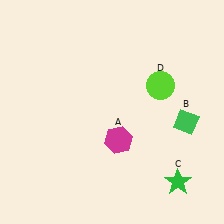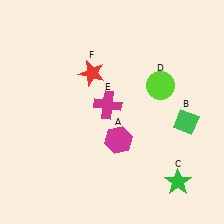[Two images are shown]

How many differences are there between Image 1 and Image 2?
There are 2 differences between the two images.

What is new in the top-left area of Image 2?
A red star (F) was added in the top-left area of Image 2.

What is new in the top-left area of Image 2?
A magenta cross (E) was added in the top-left area of Image 2.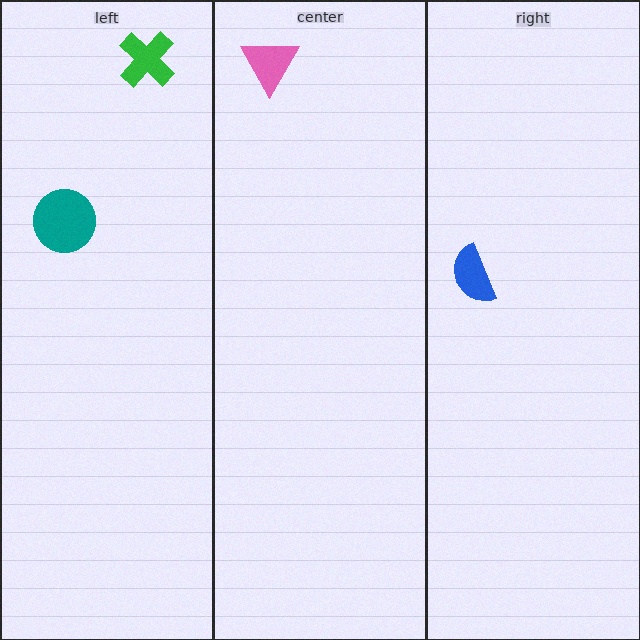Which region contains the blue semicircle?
The right region.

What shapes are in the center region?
The pink triangle.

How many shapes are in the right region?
1.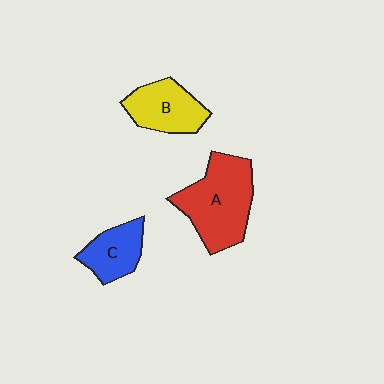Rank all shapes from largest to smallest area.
From largest to smallest: A (red), B (yellow), C (blue).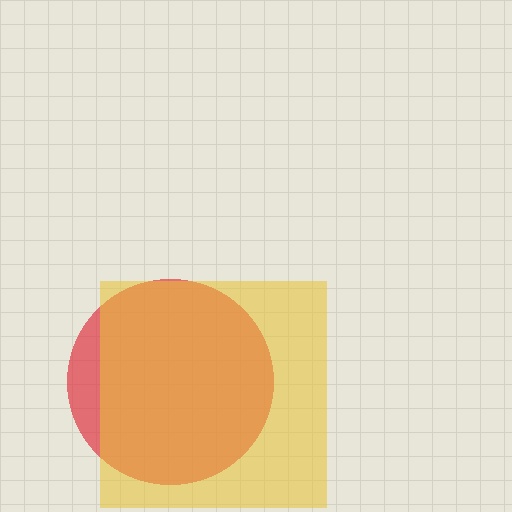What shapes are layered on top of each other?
The layered shapes are: a red circle, a yellow square.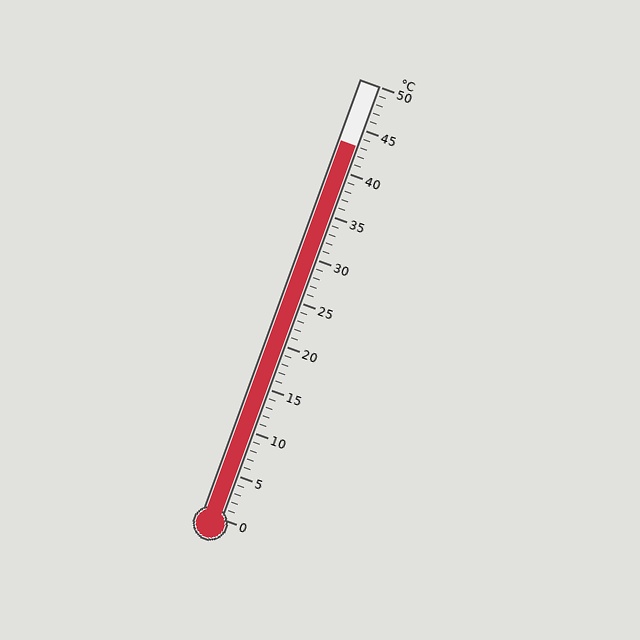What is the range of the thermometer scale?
The thermometer scale ranges from 0°C to 50°C.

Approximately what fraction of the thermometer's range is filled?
The thermometer is filled to approximately 85% of its range.